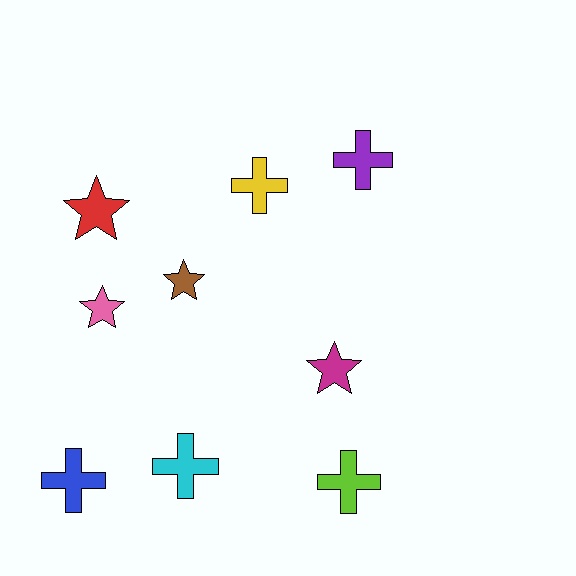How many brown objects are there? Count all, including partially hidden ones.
There is 1 brown object.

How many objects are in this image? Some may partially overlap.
There are 9 objects.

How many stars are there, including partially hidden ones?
There are 4 stars.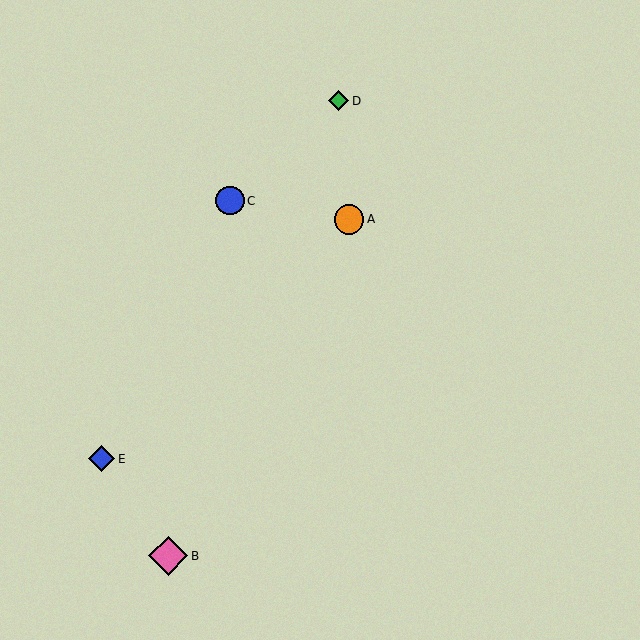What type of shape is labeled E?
Shape E is a blue diamond.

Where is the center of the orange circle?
The center of the orange circle is at (349, 219).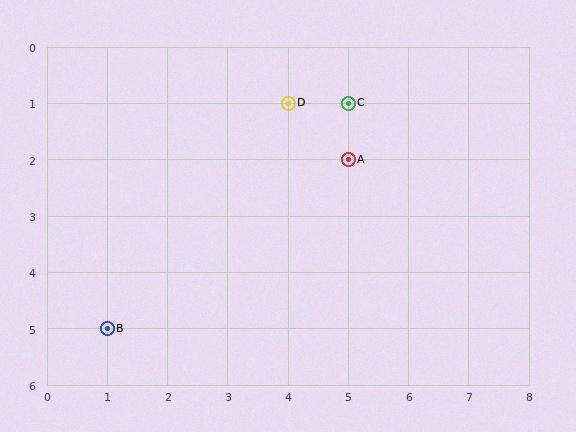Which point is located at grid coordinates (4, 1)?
Point D is at (4, 1).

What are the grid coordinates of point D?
Point D is at grid coordinates (4, 1).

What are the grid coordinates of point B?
Point B is at grid coordinates (1, 5).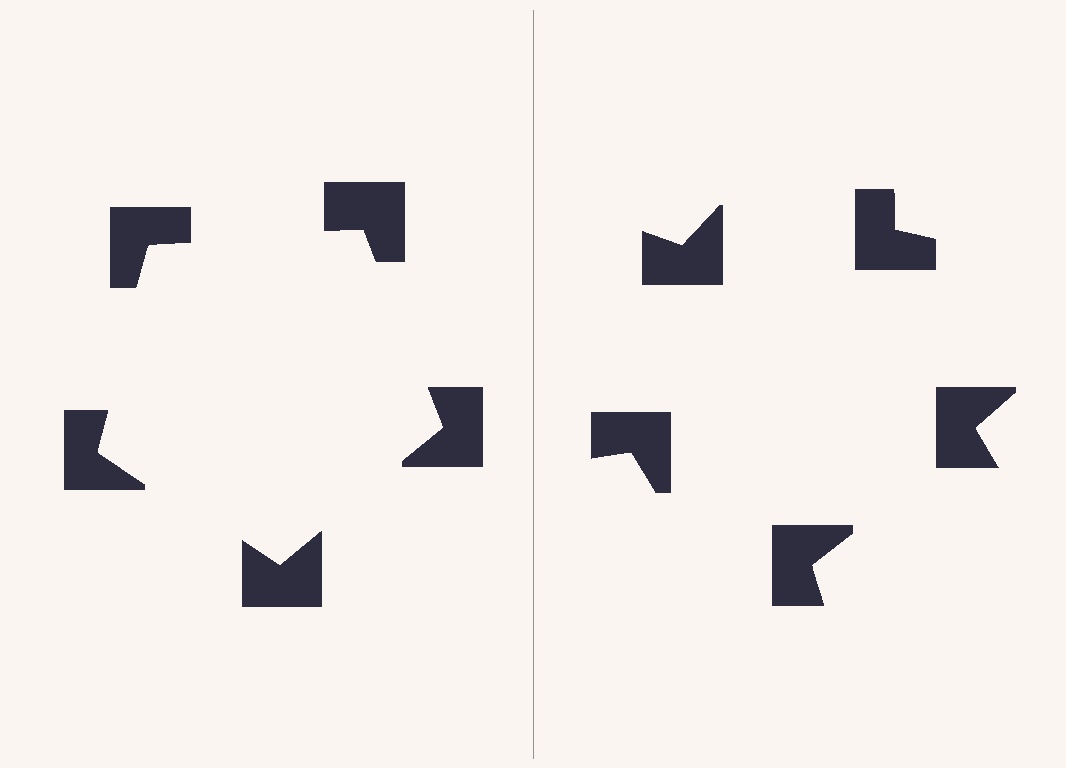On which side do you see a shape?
An illusory pentagon appears on the left side. On the right side the wedge cuts are rotated, so no coherent shape forms.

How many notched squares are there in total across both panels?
10 — 5 on each side.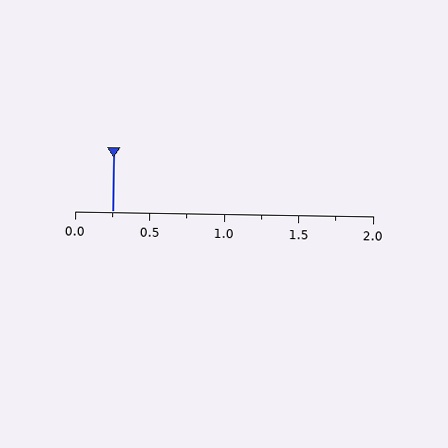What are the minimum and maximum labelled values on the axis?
The axis runs from 0.0 to 2.0.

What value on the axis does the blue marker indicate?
The marker indicates approximately 0.25.